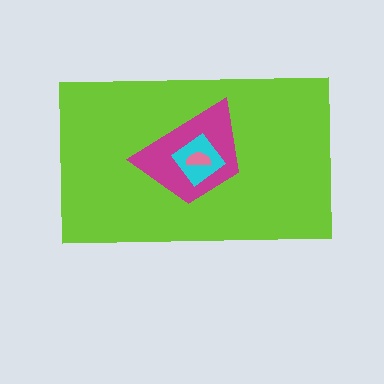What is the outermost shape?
The lime rectangle.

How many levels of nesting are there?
4.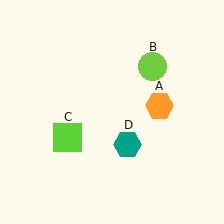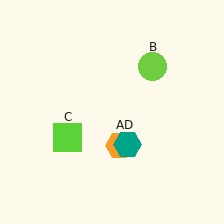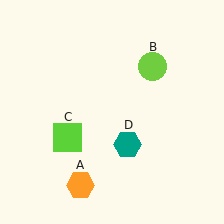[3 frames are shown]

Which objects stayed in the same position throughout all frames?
Lime circle (object B) and lime square (object C) and teal hexagon (object D) remained stationary.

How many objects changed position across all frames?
1 object changed position: orange hexagon (object A).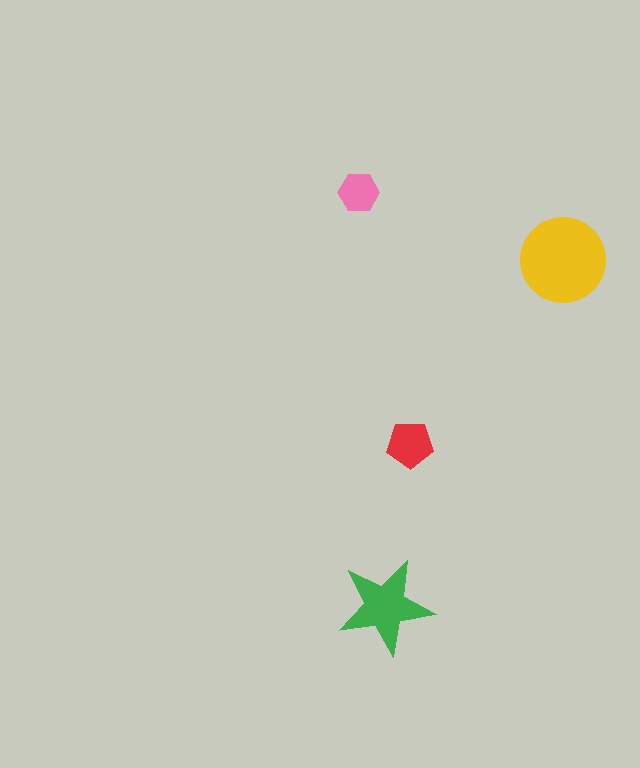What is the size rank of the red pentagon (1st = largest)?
3rd.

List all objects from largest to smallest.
The yellow circle, the green star, the red pentagon, the pink hexagon.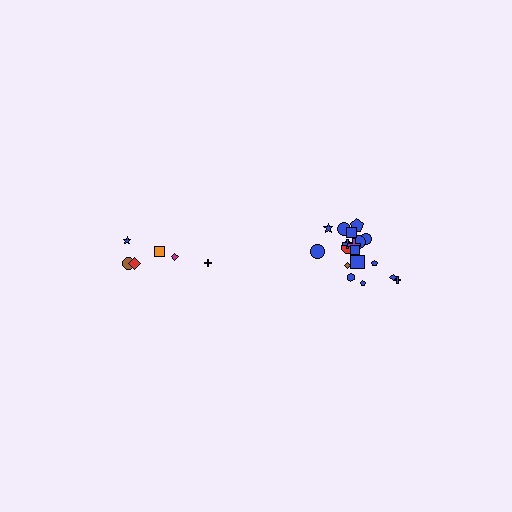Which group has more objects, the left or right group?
The right group.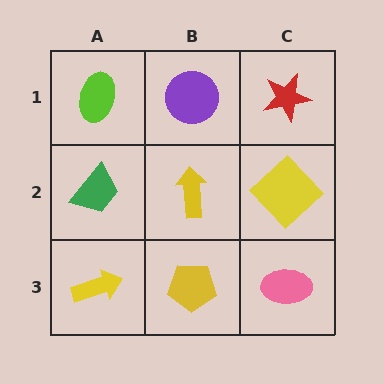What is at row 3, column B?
A yellow pentagon.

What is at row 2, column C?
A yellow diamond.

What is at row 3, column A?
A yellow arrow.